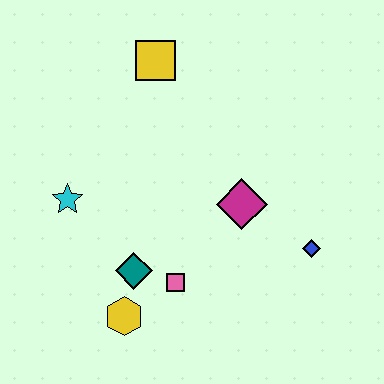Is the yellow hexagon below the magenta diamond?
Yes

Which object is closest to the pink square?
The teal diamond is closest to the pink square.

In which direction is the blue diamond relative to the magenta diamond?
The blue diamond is to the right of the magenta diamond.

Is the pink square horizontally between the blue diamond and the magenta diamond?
No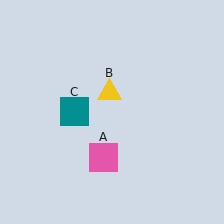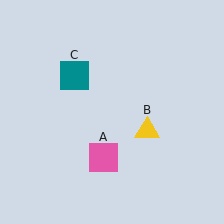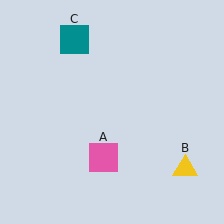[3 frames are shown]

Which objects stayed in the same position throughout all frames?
Pink square (object A) remained stationary.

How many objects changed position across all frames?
2 objects changed position: yellow triangle (object B), teal square (object C).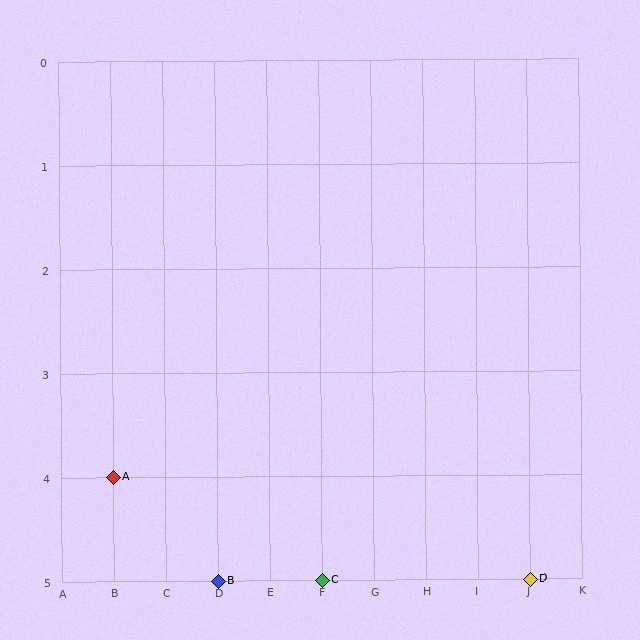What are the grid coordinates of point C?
Point C is at grid coordinates (F, 5).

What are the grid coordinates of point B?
Point B is at grid coordinates (D, 5).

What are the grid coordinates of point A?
Point A is at grid coordinates (B, 4).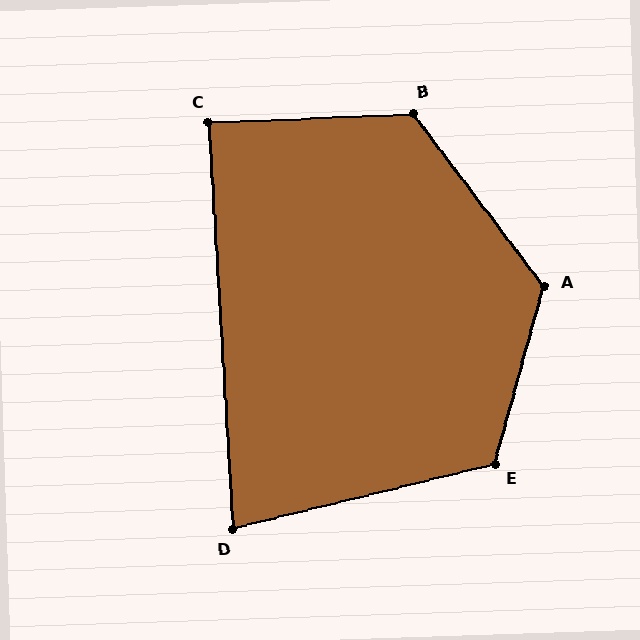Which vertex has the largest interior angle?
A, at approximately 127 degrees.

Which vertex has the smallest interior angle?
D, at approximately 79 degrees.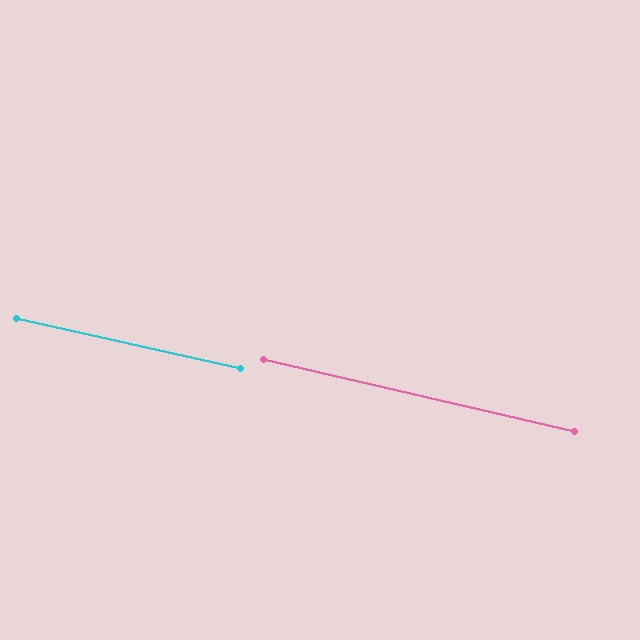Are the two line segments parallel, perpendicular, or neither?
Parallel — their directions differ by only 0.4°.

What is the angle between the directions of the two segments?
Approximately 0 degrees.